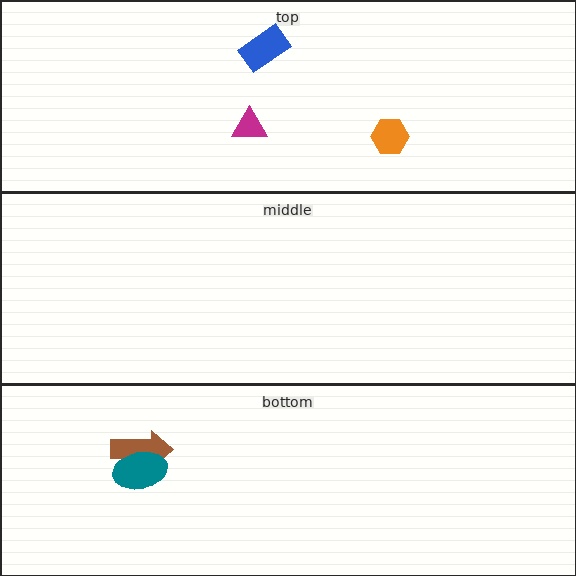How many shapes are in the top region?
3.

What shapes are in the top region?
The magenta triangle, the blue rectangle, the orange hexagon.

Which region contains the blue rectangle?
The top region.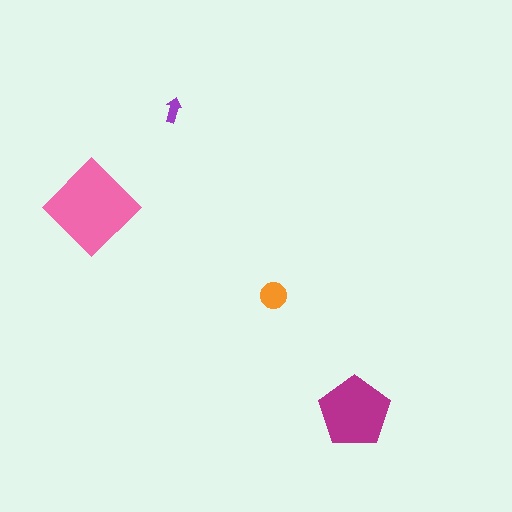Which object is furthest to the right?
The magenta pentagon is rightmost.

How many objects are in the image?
There are 4 objects in the image.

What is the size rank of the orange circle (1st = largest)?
3rd.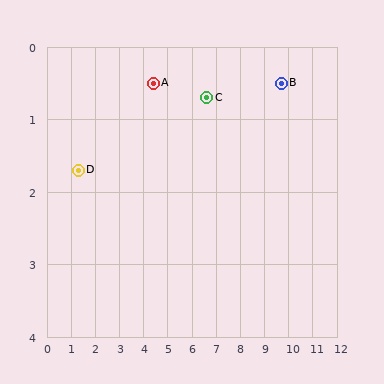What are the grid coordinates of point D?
Point D is at approximately (1.3, 1.7).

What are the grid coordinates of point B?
Point B is at approximately (9.7, 0.5).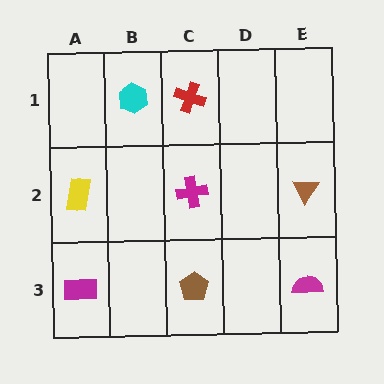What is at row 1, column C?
A red cross.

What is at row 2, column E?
A brown triangle.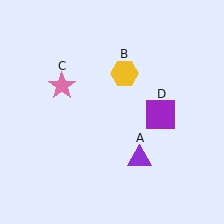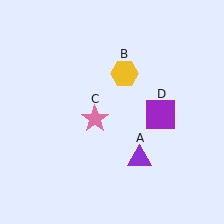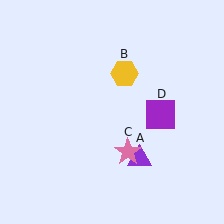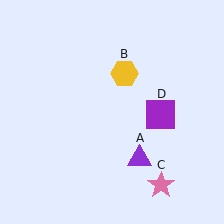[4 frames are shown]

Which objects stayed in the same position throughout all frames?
Purple triangle (object A) and yellow hexagon (object B) and purple square (object D) remained stationary.